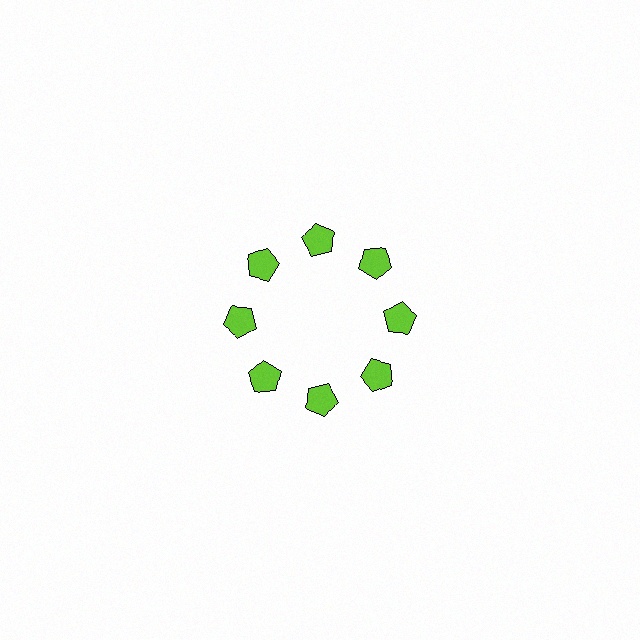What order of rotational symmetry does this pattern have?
This pattern has 8-fold rotational symmetry.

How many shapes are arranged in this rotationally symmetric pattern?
There are 8 shapes, arranged in 8 groups of 1.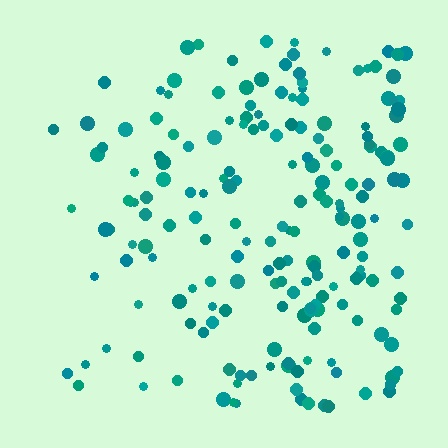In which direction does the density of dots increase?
From left to right, with the right side densest.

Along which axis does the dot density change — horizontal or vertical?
Horizontal.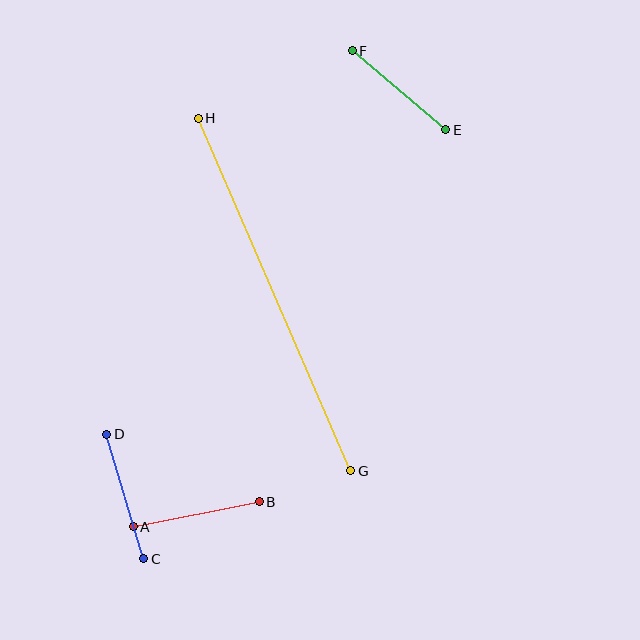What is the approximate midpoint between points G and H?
The midpoint is at approximately (274, 294) pixels.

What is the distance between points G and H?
The distance is approximately 384 pixels.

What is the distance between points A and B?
The distance is approximately 128 pixels.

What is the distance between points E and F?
The distance is approximately 123 pixels.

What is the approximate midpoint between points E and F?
The midpoint is at approximately (399, 90) pixels.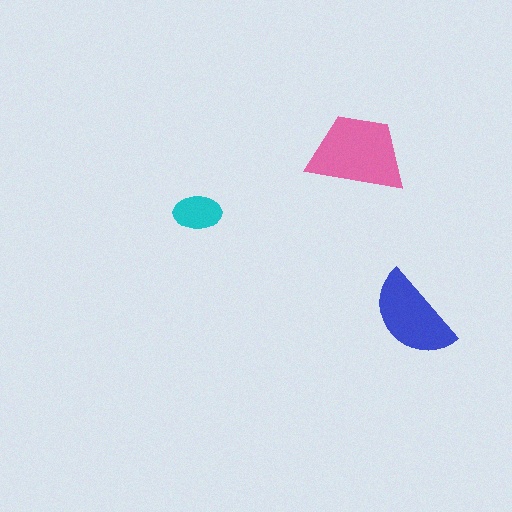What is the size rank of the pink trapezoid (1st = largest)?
1st.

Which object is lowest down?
The blue semicircle is bottommost.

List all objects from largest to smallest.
The pink trapezoid, the blue semicircle, the cyan ellipse.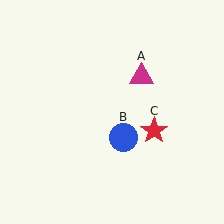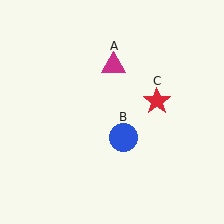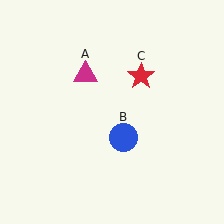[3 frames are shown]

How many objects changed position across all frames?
2 objects changed position: magenta triangle (object A), red star (object C).